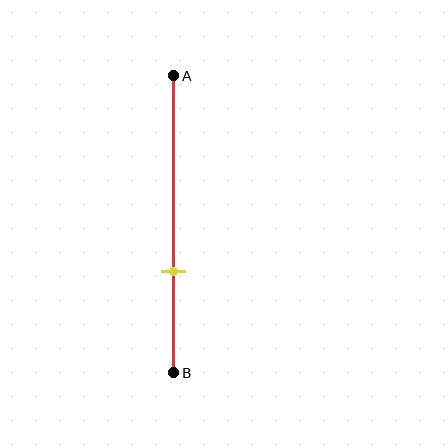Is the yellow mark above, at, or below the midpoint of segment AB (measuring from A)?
The yellow mark is below the midpoint of segment AB.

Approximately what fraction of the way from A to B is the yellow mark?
The yellow mark is approximately 65% of the way from A to B.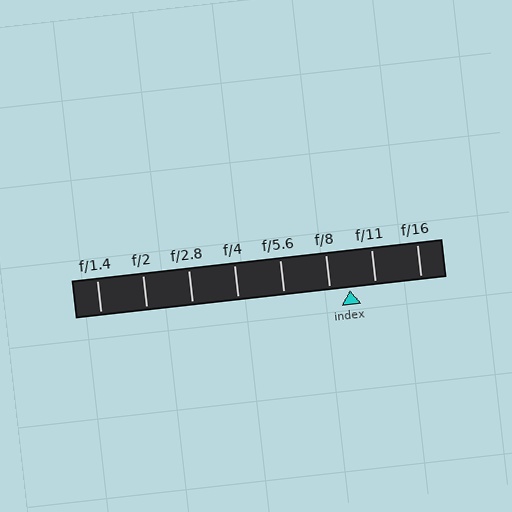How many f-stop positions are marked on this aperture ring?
There are 8 f-stop positions marked.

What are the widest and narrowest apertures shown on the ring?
The widest aperture shown is f/1.4 and the narrowest is f/16.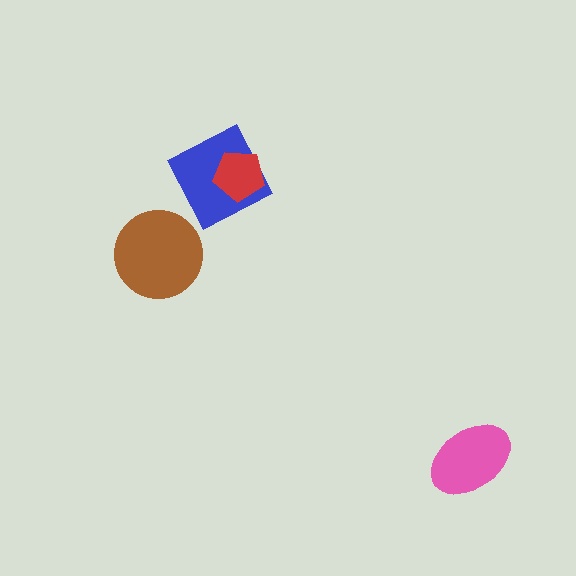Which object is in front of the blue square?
The red pentagon is in front of the blue square.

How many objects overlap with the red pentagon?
1 object overlaps with the red pentagon.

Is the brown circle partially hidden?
No, no other shape covers it.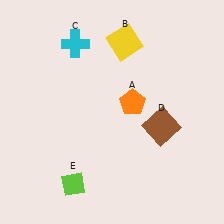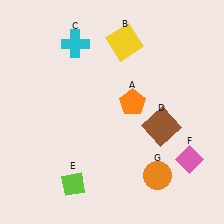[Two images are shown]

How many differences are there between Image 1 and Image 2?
There are 2 differences between the two images.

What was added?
A pink diamond (F), an orange circle (G) were added in Image 2.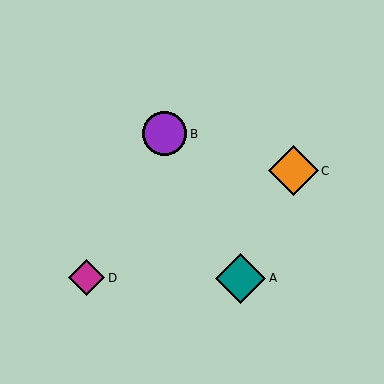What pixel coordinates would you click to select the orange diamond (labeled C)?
Click at (293, 171) to select the orange diamond C.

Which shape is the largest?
The teal diamond (labeled A) is the largest.